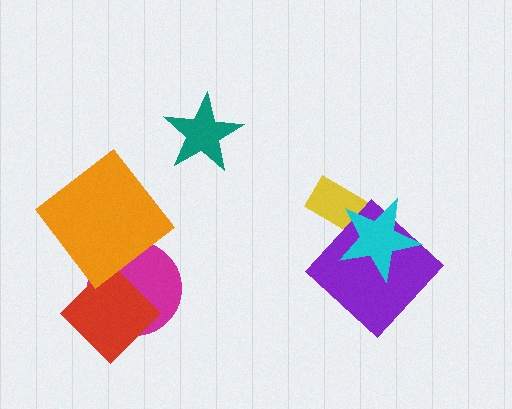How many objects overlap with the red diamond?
1 object overlaps with the red diamond.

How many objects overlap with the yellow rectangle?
1 object overlaps with the yellow rectangle.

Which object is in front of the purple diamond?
The cyan star is in front of the purple diamond.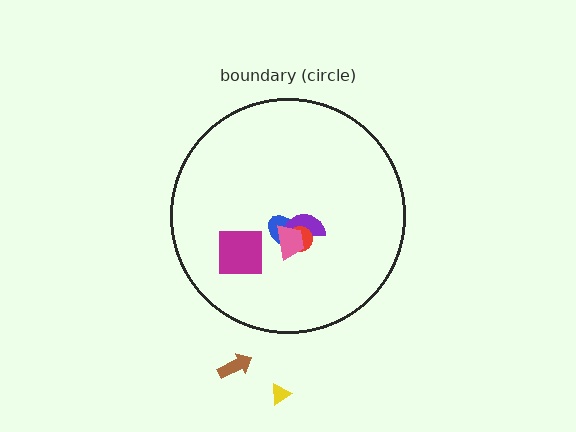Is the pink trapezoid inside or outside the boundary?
Inside.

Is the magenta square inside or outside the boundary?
Inside.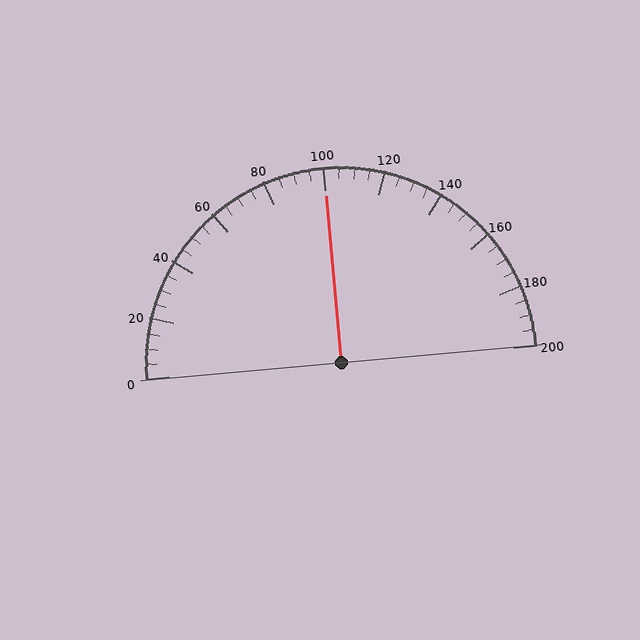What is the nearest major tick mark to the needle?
The nearest major tick mark is 100.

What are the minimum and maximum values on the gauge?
The gauge ranges from 0 to 200.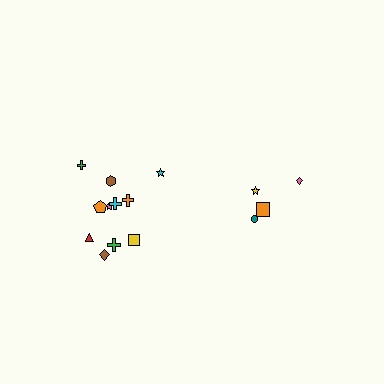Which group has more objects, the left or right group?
The left group.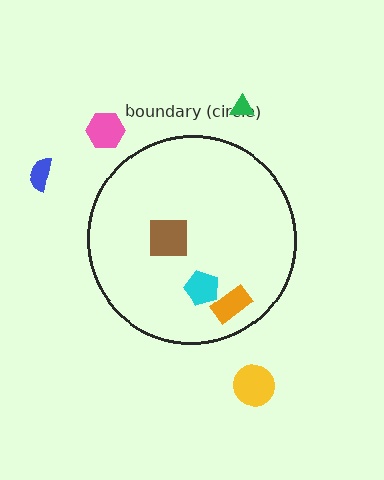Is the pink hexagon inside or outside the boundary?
Outside.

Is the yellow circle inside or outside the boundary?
Outside.